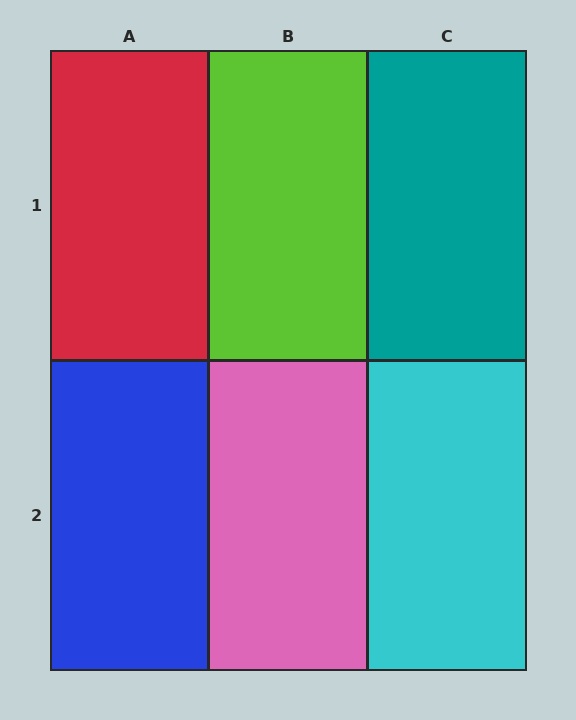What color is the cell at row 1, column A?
Red.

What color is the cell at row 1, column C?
Teal.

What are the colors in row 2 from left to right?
Blue, pink, cyan.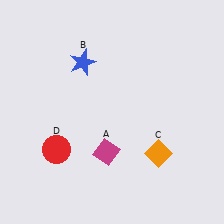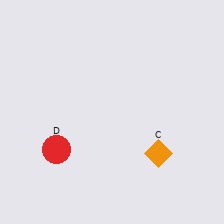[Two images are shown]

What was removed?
The magenta diamond (A), the blue star (B) were removed in Image 2.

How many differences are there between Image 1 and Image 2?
There are 2 differences between the two images.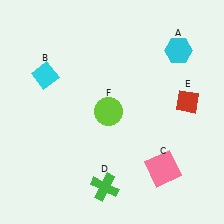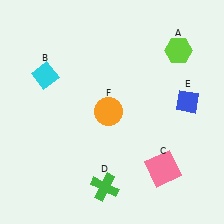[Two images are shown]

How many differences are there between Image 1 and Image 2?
There are 3 differences between the two images.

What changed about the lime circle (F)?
In Image 1, F is lime. In Image 2, it changed to orange.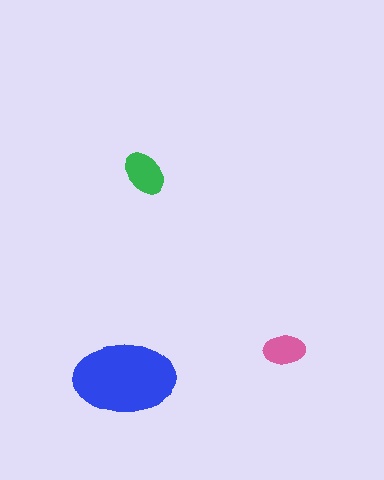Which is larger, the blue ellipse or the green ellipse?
The blue one.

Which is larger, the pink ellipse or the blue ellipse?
The blue one.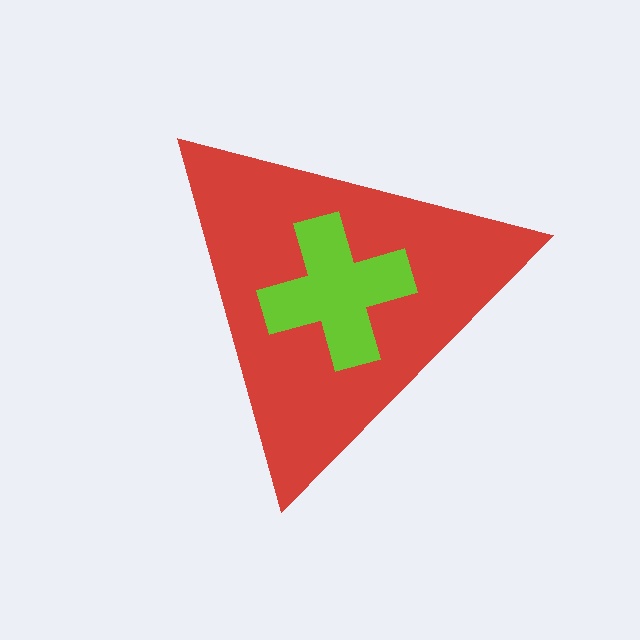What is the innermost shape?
The lime cross.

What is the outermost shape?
The red triangle.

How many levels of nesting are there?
2.